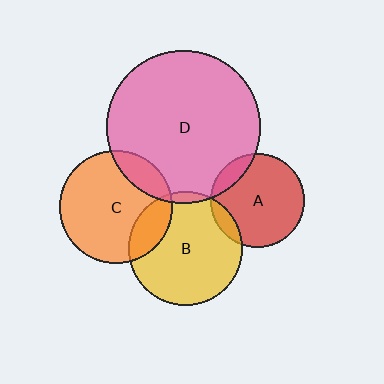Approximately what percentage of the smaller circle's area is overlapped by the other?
Approximately 5%.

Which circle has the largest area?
Circle D (pink).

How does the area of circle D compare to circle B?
Approximately 1.8 times.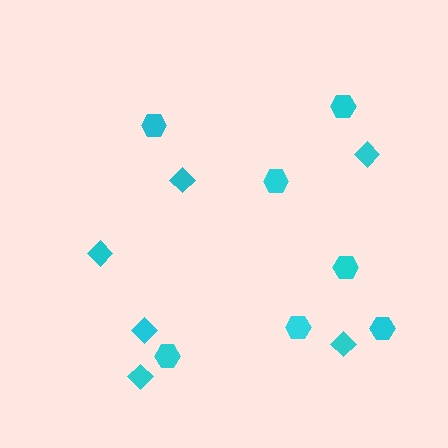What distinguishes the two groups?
There are 2 groups: one group of diamonds (6) and one group of hexagons (7).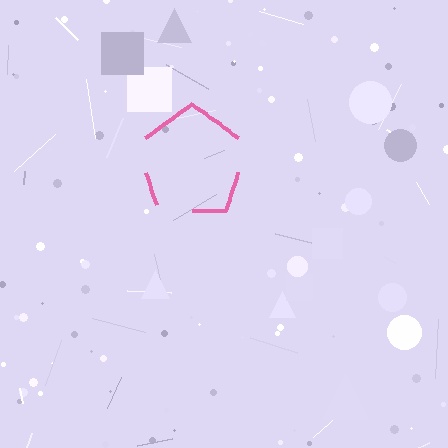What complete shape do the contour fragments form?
The contour fragments form a pentagon.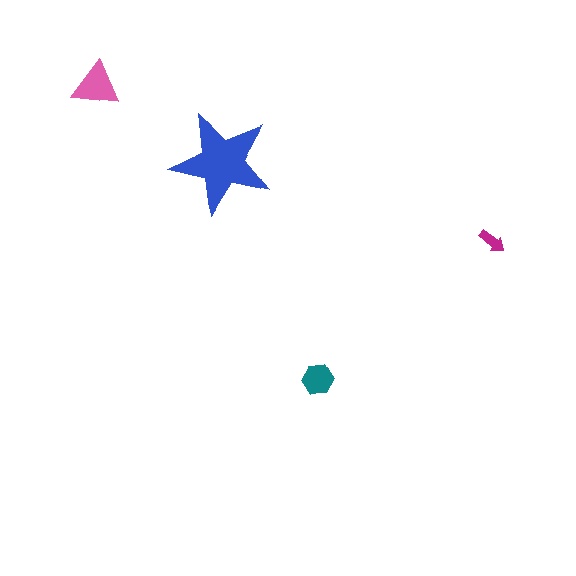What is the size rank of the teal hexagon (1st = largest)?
3rd.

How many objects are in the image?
There are 4 objects in the image.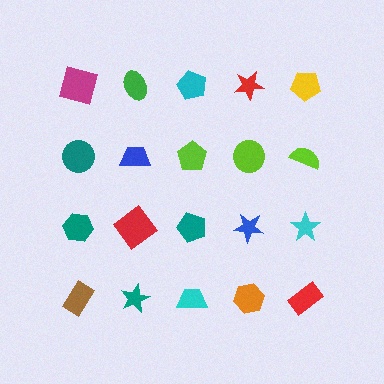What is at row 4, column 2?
A teal star.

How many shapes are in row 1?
5 shapes.